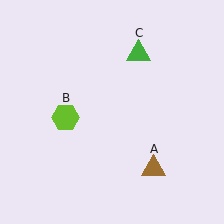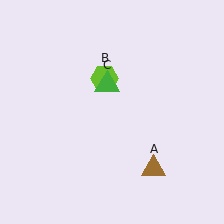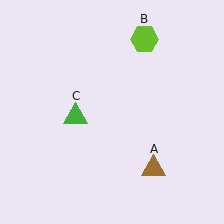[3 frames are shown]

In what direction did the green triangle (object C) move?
The green triangle (object C) moved down and to the left.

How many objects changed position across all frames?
2 objects changed position: lime hexagon (object B), green triangle (object C).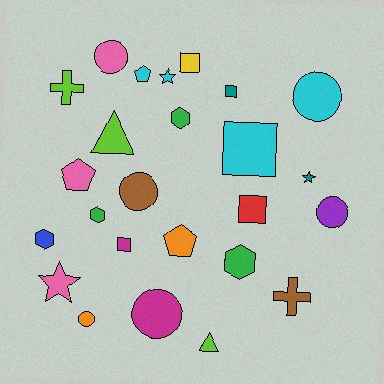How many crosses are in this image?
There are 2 crosses.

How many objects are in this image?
There are 25 objects.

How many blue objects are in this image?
There is 1 blue object.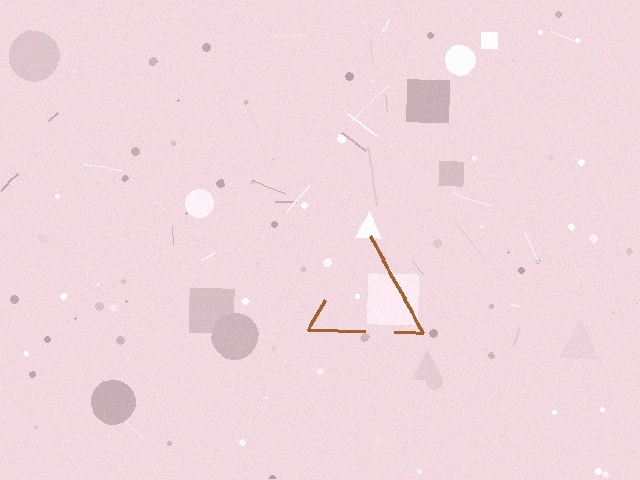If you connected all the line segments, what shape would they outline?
They would outline a triangle.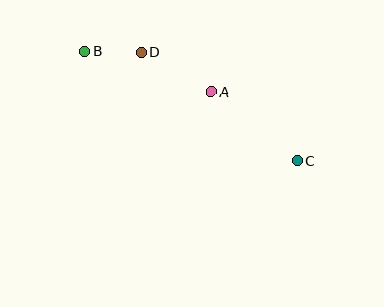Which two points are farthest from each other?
Points B and C are farthest from each other.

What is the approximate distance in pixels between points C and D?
The distance between C and D is approximately 190 pixels.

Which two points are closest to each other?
Points B and D are closest to each other.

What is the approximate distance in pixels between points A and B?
The distance between A and B is approximately 133 pixels.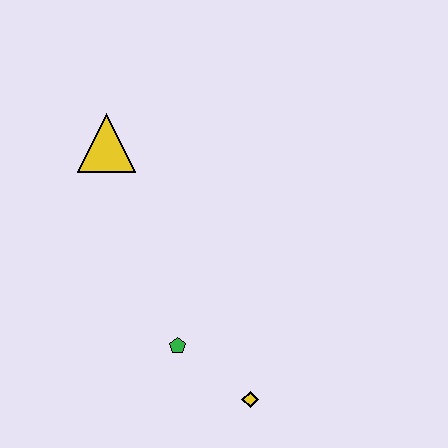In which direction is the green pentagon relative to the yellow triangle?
The green pentagon is below the yellow triangle.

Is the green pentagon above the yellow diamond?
Yes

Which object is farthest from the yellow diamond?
The yellow triangle is farthest from the yellow diamond.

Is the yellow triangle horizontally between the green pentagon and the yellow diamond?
No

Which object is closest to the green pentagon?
The yellow diamond is closest to the green pentagon.